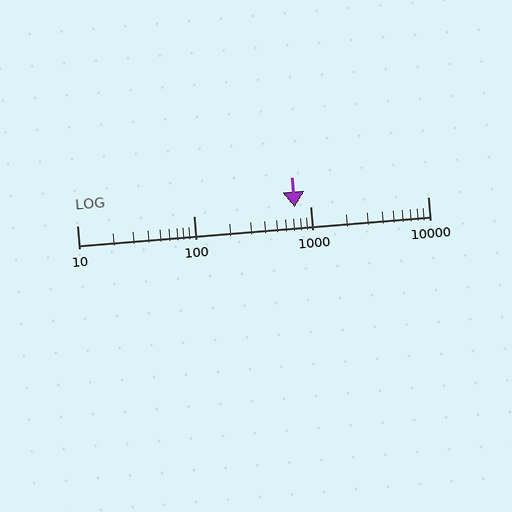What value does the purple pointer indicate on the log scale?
The pointer indicates approximately 730.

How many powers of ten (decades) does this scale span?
The scale spans 3 decades, from 10 to 10000.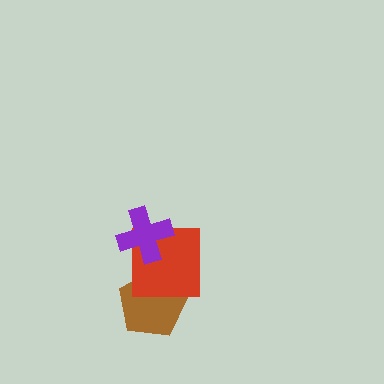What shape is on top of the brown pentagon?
The red square is on top of the brown pentagon.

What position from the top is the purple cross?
The purple cross is 1st from the top.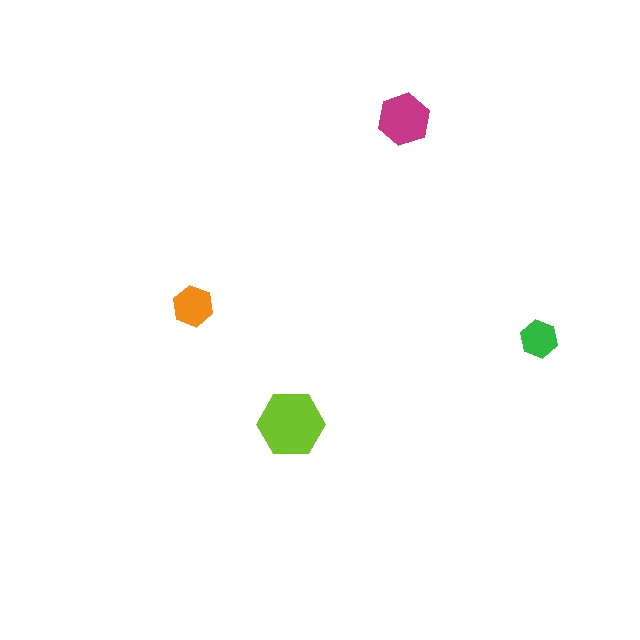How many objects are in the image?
There are 4 objects in the image.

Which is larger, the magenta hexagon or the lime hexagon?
The lime one.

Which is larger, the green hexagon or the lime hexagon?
The lime one.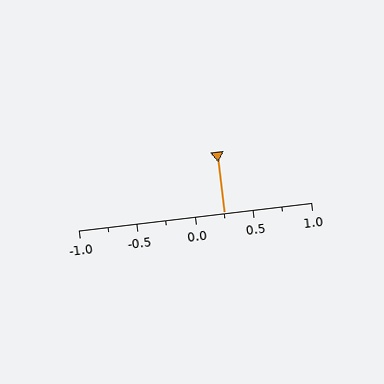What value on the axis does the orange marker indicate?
The marker indicates approximately 0.25.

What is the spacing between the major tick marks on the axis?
The major ticks are spaced 0.5 apart.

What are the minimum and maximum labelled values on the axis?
The axis runs from -1.0 to 1.0.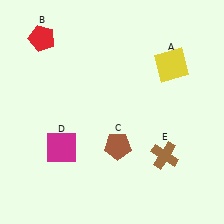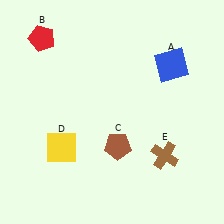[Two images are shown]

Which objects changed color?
A changed from yellow to blue. D changed from magenta to yellow.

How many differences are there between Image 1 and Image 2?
There are 2 differences between the two images.